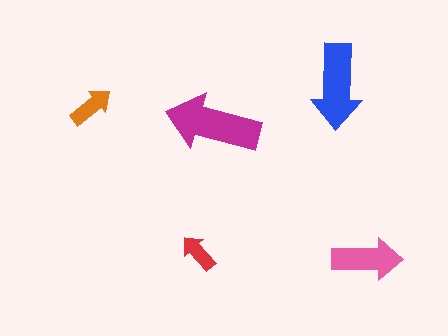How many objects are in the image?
There are 5 objects in the image.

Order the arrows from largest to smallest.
the magenta one, the blue one, the pink one, the orange one, the red one.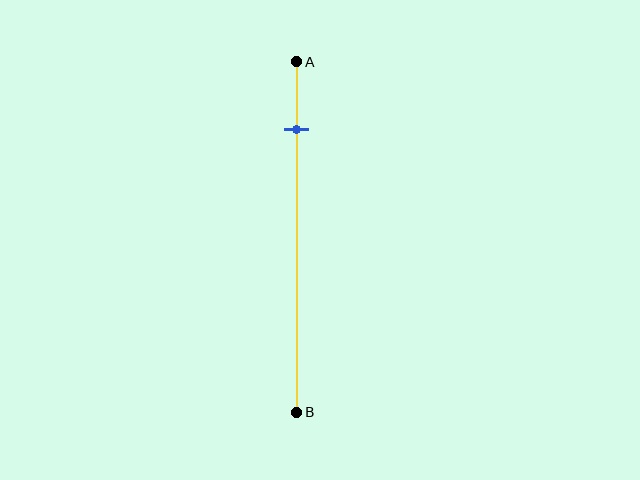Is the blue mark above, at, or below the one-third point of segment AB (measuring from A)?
The blue mark is above the one-third point of segment AB.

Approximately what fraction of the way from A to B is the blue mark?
The blue mark is approximately 20% of the way from A to B.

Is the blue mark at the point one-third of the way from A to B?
No, the mark is at about 20% from A, not at the 33% one-third point.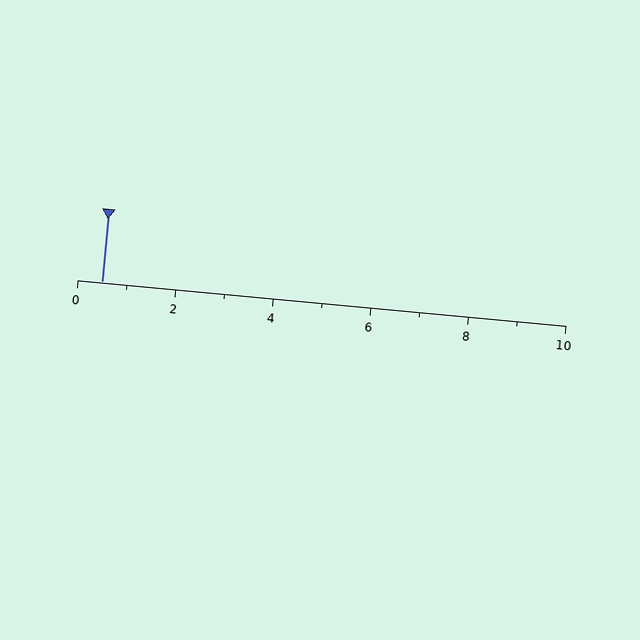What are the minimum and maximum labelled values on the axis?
The axis runs from 0 to 10.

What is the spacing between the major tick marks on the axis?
The major ticks are spaced 2 apart.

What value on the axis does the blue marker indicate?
The marker indicates approximately 0.5.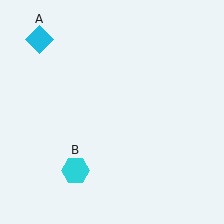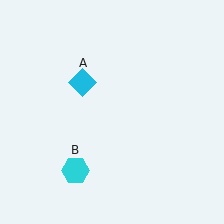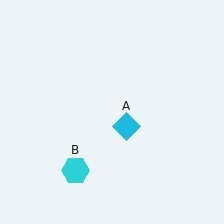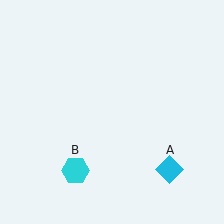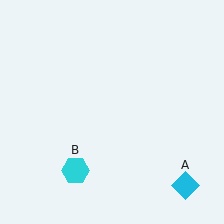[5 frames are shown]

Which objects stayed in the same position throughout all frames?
Cyan hexagon (object B) remained stationary.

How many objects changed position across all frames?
1 object changed position: cyan diamond (object A).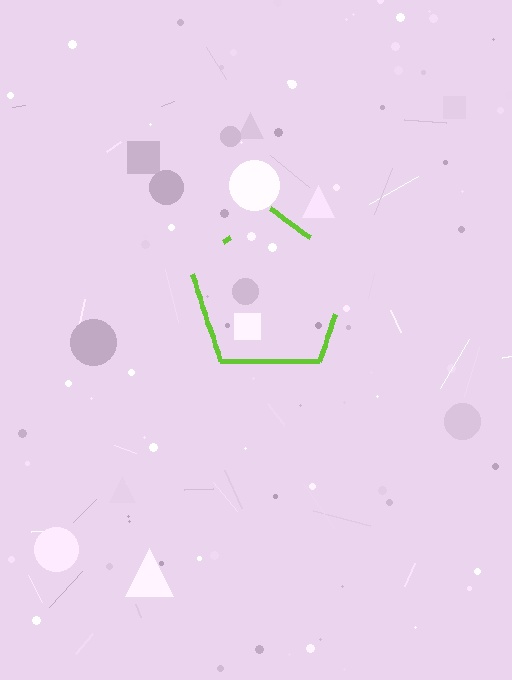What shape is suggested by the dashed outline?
The dashed outline suggests a pentagon.